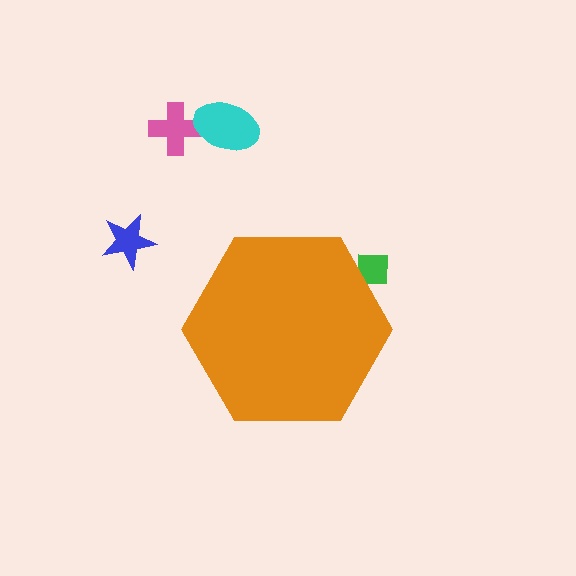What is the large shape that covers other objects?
An orange hexagon.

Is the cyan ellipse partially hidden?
No, the cyan ellipse is fully visible.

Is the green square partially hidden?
Yes, the green square is partially hidden behind the orange hexagon.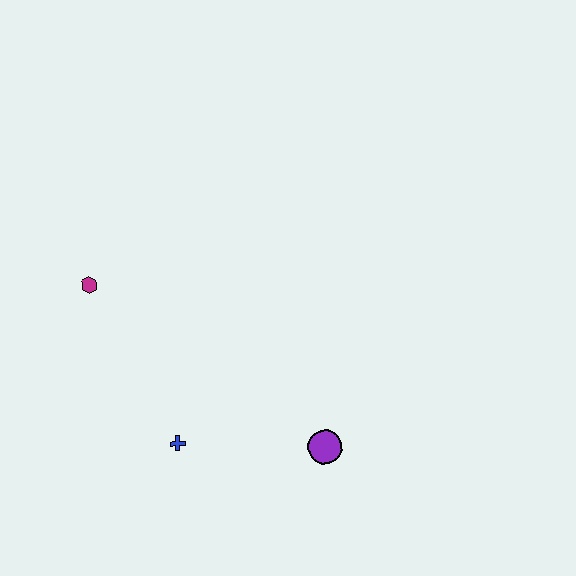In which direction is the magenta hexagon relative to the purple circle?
The magenta hexagon is to the left of the purple circle.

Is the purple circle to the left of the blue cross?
No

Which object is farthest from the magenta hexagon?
The purple circle is farthest from the magenta hexagon.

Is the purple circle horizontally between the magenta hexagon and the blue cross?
No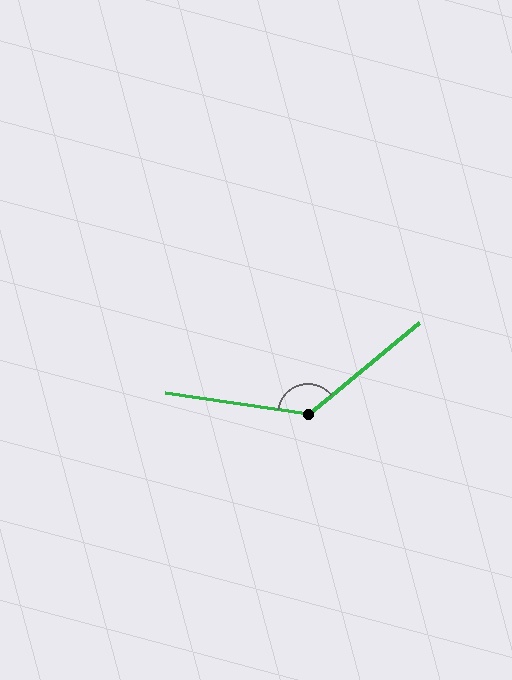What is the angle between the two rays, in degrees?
Approximately 132 degrees.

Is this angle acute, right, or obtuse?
It is obtuse.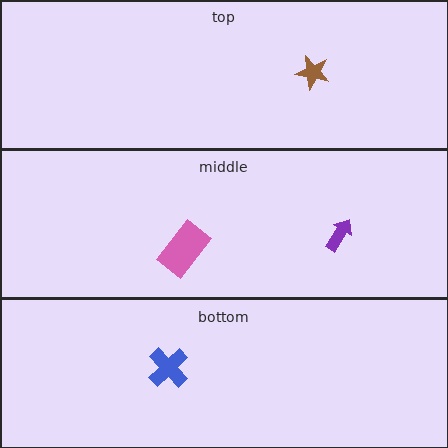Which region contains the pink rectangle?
The middle region.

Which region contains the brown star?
The top region.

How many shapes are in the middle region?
2.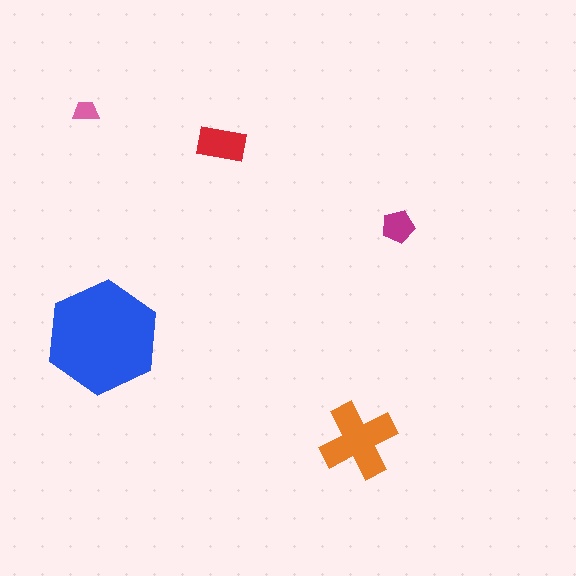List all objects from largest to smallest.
The blue hexagon, the orange cross, the red rectangle, the magenta pentagon, the pink trapezoid.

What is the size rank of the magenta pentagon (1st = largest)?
4th.